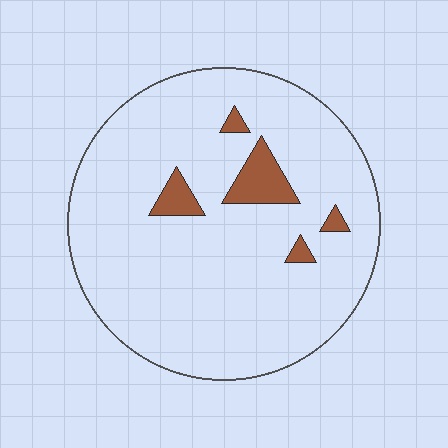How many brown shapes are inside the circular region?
5.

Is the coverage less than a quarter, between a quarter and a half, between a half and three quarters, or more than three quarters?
Less than a quarter.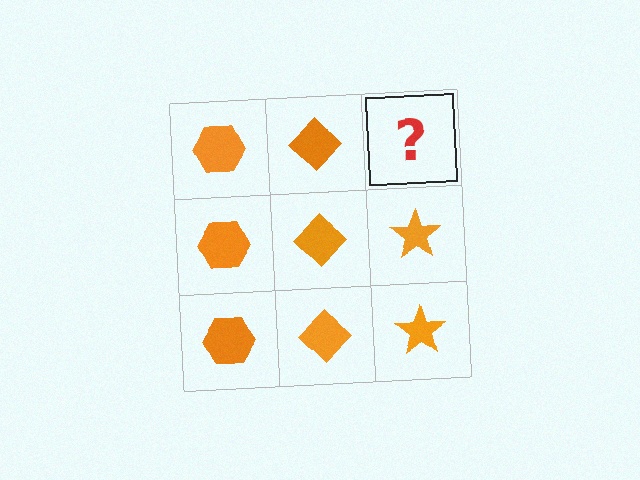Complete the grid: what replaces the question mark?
The question mark should be replaced with an orange star.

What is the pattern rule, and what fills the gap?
The rule is that each column has a consistent shape. The gap should be filled with an orange star.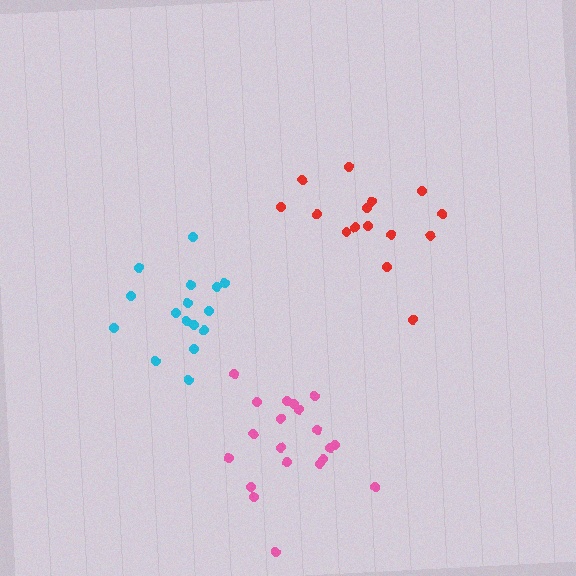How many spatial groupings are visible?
There are 3 spatial groupings.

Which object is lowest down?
The pink cluster is bottommost.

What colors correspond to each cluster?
The clusters are colored: cyan, red, pink.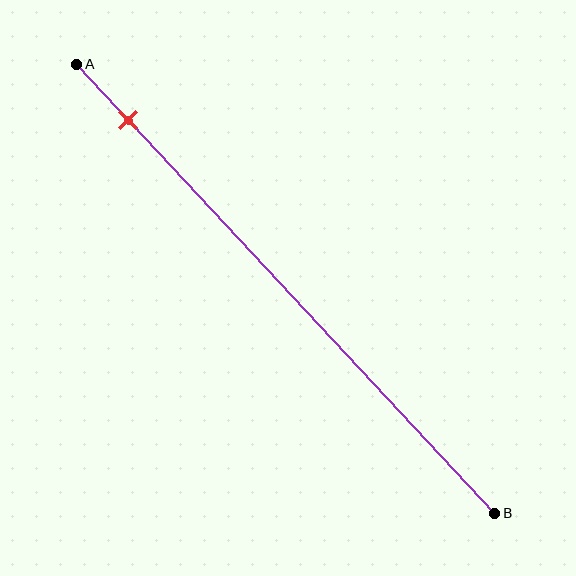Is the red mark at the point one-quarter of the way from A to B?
No, the mark is at about 10% from A, not at the 25% one-quarter point.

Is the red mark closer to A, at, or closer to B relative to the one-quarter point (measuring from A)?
The red mark is closer to point A than the one-quarter point of segment AB.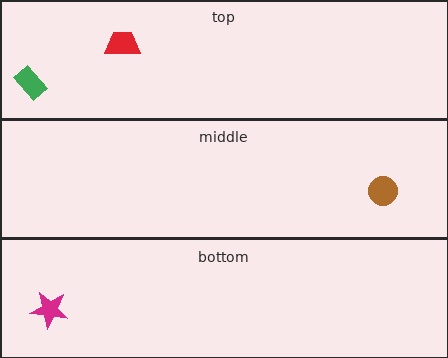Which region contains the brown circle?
The middle region.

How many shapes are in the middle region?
1.